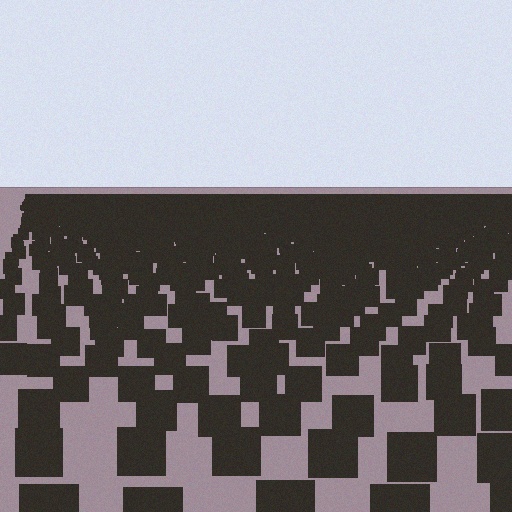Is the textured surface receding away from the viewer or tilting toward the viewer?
The surface is receding away from the viewer. Texture elements get smaller and denser toward the top.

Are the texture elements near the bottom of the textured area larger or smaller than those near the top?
Larger. Near the bottom, elements are closer to the viewer and appear at a bigger on-screen size.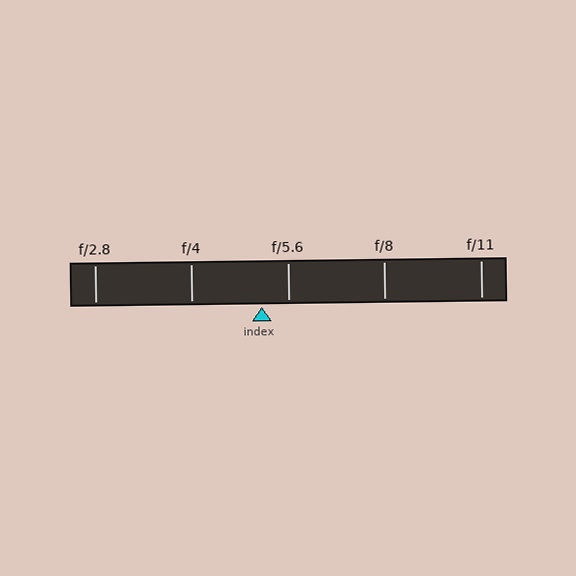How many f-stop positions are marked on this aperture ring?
There are 5 f-stop positions marked.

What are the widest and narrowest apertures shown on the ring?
The widest aperture shown is f/2.8 and the narrowest is f/11.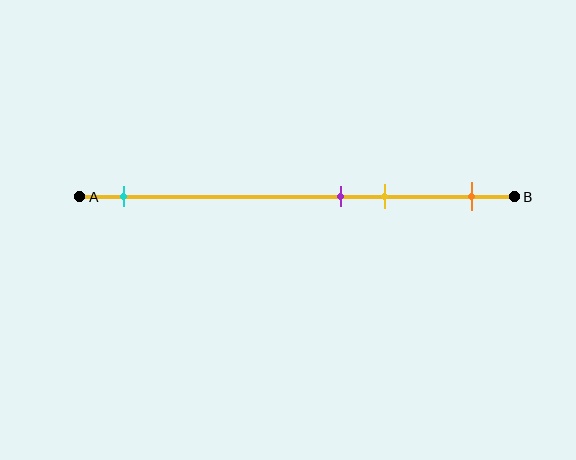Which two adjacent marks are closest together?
The purple and yellow marks are the closest adjacent pair.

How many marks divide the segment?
There are 4 marks dividing the segment.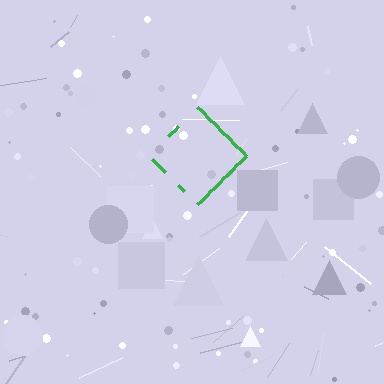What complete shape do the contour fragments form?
The contour fragments form a diamond.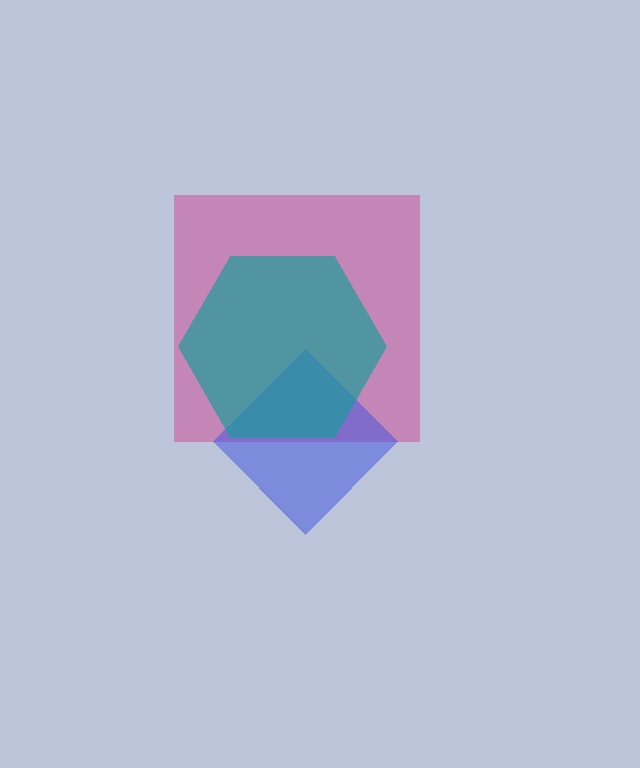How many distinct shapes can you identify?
There are 3 distinct shapes: a magenta square, a blue diamond, a teal hexagon.